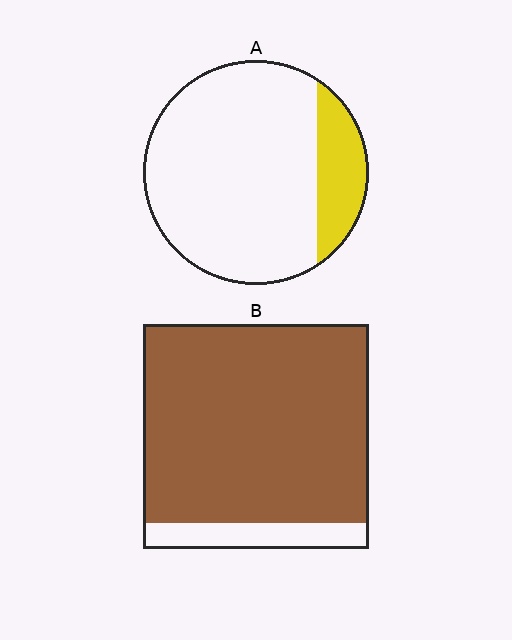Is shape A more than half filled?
No.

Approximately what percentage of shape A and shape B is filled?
A is approximately 15% and B is approximately 90%.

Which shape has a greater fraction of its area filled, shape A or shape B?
Shape B.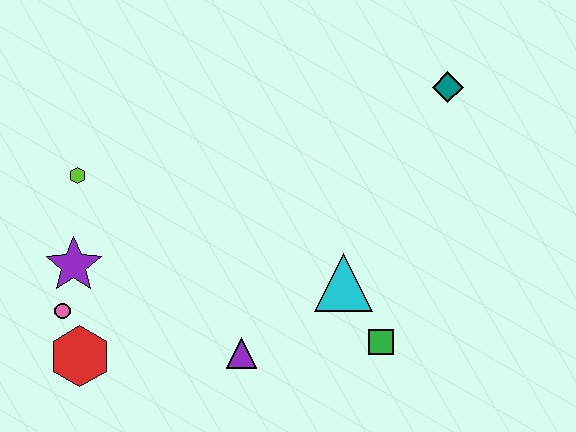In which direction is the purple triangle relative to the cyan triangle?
The purple triangle is to the left of the cyan triangle.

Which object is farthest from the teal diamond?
The red hexagon is farthest from the teal diamond.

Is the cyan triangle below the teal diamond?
Yes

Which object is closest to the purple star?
The pink circle is closest to the purple star.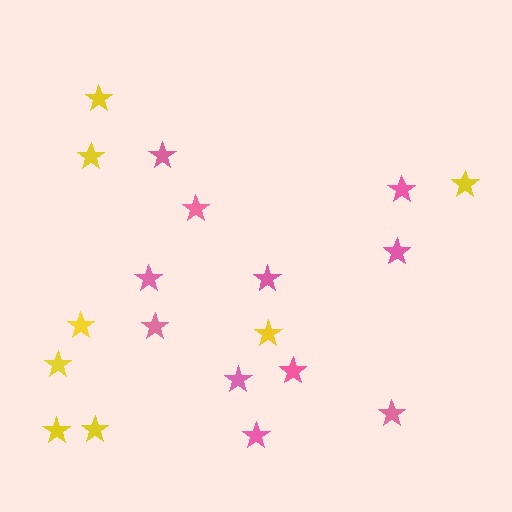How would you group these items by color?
There are 2 groups: one group of yellow stars (8) and one group of pink stars (11).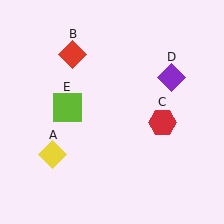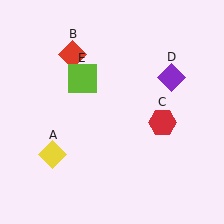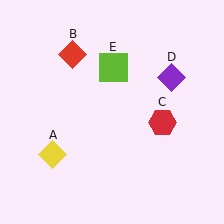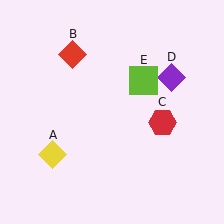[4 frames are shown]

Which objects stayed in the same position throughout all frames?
Yellow diamond (object A) and red diamond (object B) and red hexagon (object C) and purple diamond (object D) remained stationary.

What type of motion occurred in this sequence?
The lime square (object E) rotated clockwise around the center of the scene.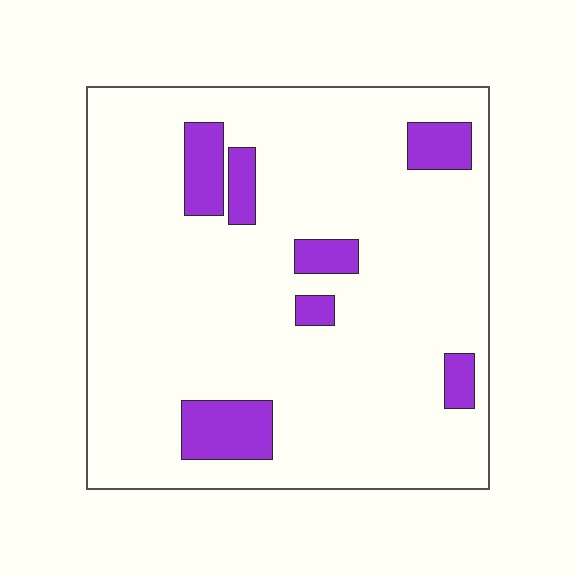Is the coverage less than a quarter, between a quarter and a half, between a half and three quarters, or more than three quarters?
Less than a quarter.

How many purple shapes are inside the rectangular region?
7.